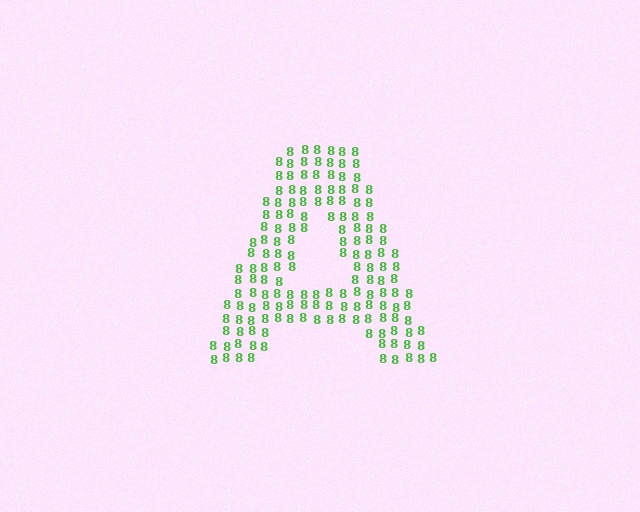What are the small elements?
The small elements are digit 8's.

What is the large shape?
The large shape is the letter A.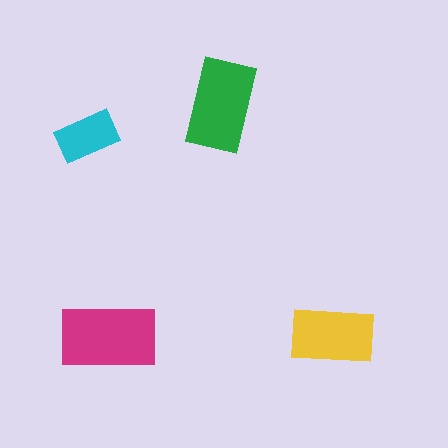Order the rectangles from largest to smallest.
the magenta one, the green one, the yellow one, the cyan one.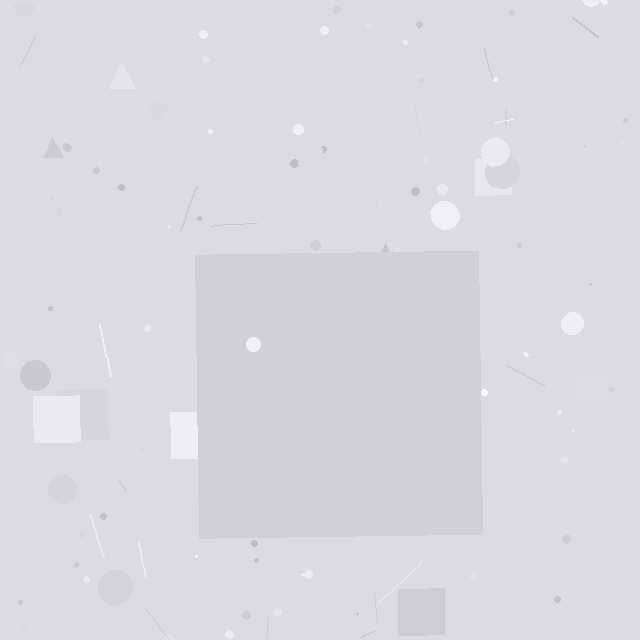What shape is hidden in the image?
A square is hidden in the image.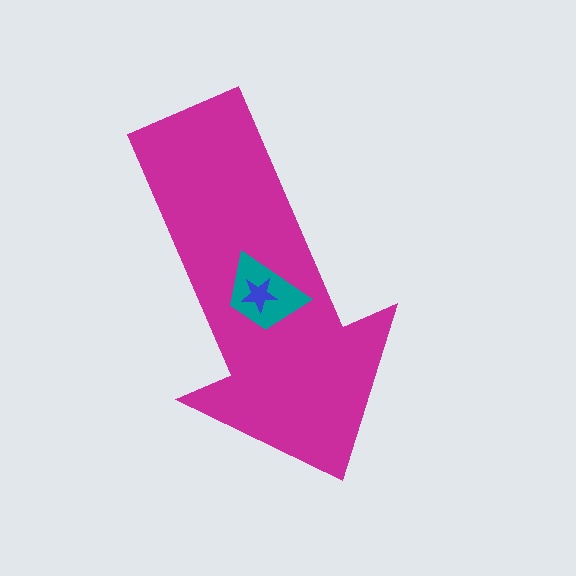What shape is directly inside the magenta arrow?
The teal trapezoid.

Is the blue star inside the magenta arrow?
Yes.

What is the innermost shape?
The blue star.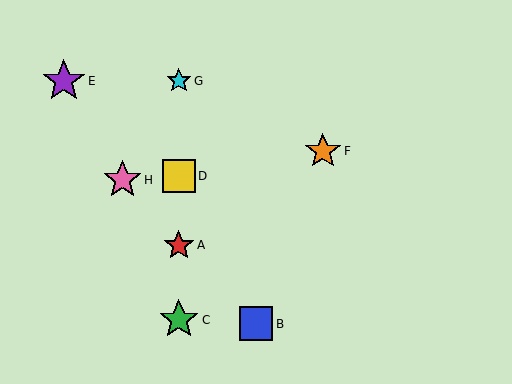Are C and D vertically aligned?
Yes, both are at x≈179.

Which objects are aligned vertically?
Objects A, C, D, G are aligned vertically.